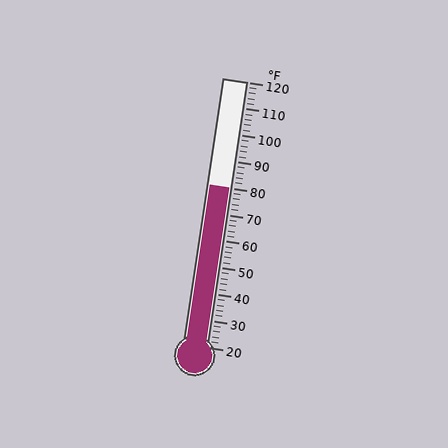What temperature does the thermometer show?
The thermometer shows approximately 80°F.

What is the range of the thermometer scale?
The thermometer scale ranges from 20°F to 120°F.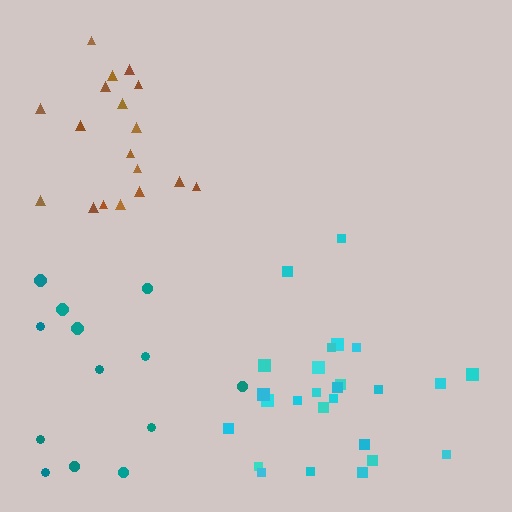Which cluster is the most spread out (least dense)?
Teal.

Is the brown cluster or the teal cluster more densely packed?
Brown.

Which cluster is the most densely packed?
Brown.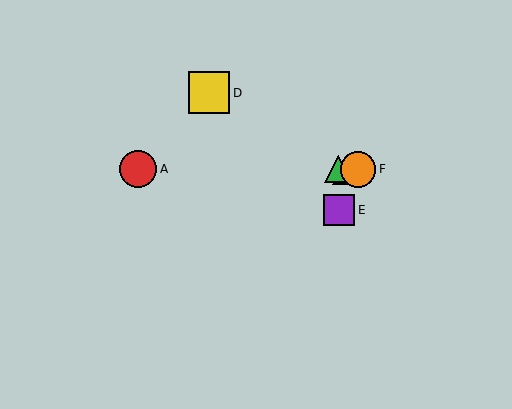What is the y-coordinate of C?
Object C is at y≈169.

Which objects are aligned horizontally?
Objects A, B, C, F are aligned horizontally.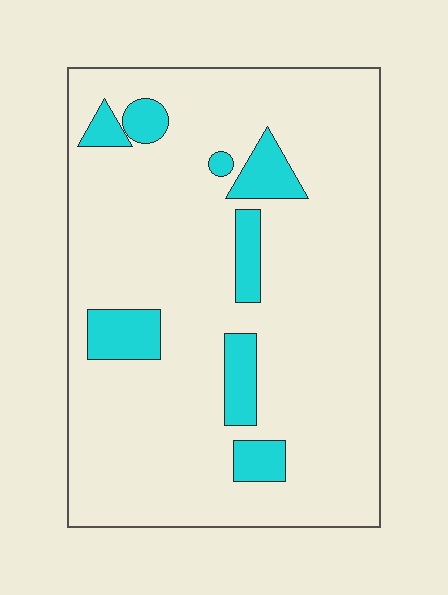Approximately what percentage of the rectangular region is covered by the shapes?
Approximately 15%.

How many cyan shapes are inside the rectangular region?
8.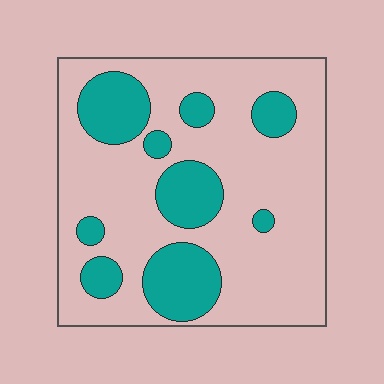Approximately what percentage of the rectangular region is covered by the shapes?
Approximately 25%.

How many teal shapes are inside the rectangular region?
9.